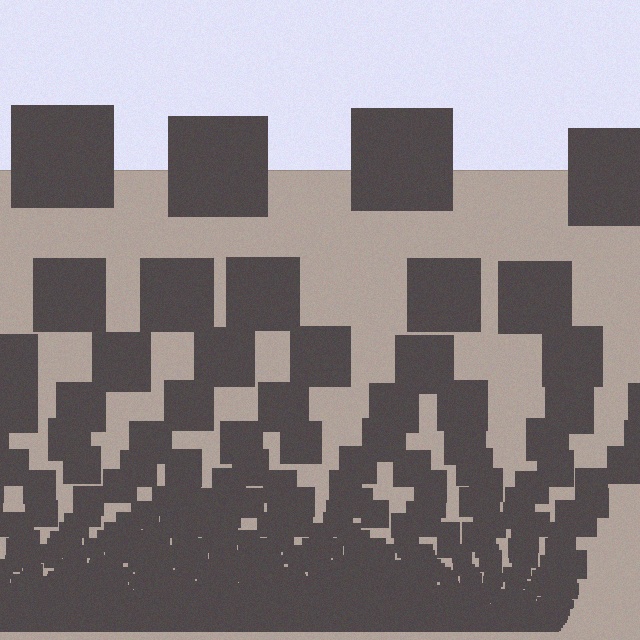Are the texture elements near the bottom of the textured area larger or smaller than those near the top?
Smaller. The gradient is inverted — elements near the bottom are smaller and denser.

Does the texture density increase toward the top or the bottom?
Density increases toward the bottom.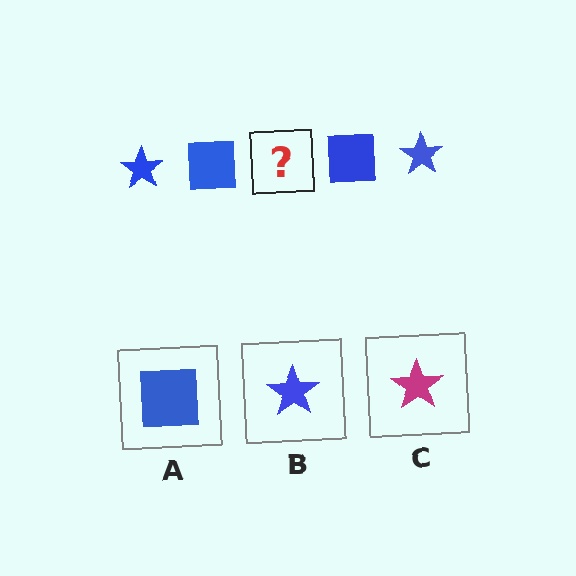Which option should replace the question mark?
Option B.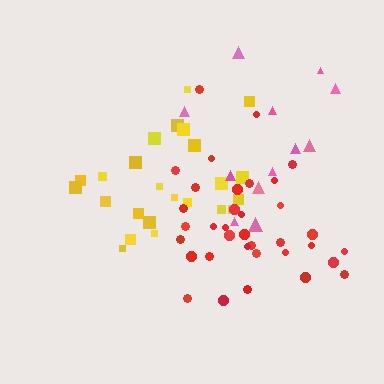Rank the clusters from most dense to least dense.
red, yellow, pink.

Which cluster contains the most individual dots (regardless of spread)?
Red (35).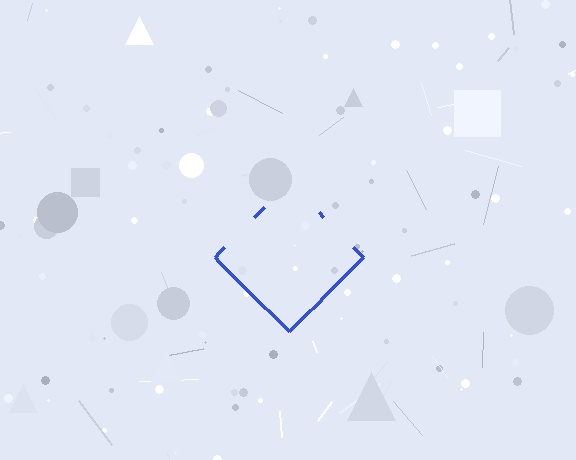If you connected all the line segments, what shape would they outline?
They would outline a diamond.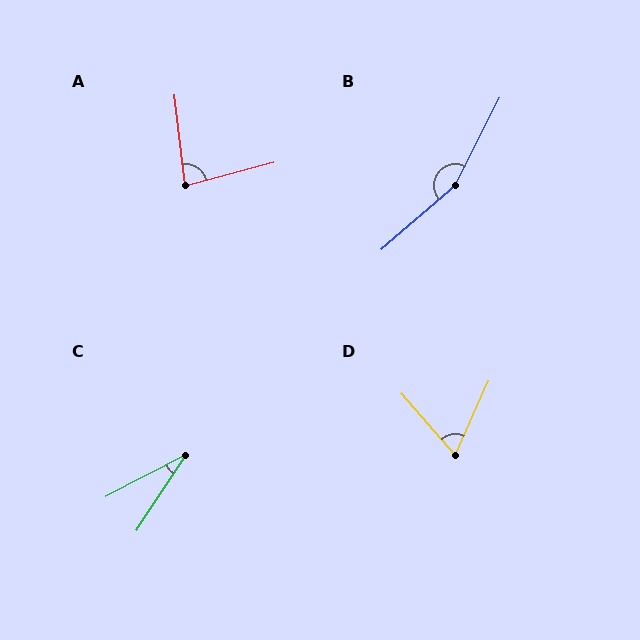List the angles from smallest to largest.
C (29°), D (65°), A (82°), B (158°).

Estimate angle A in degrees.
Approximately 82 degrees.